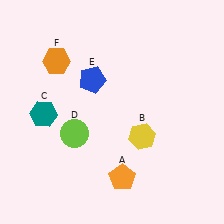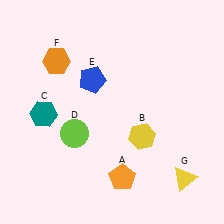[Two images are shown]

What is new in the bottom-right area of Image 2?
A yellow triangle (G) was added in the bottom-right area of Image 2.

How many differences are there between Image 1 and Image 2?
There is 1 difference between the two images.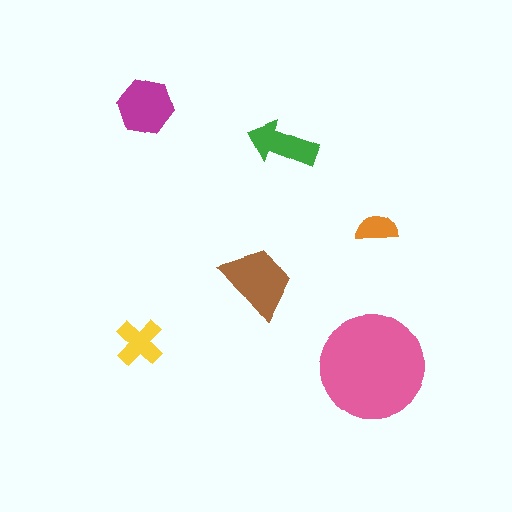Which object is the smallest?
The orange semicircle.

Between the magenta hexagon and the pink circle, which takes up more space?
The pink circle.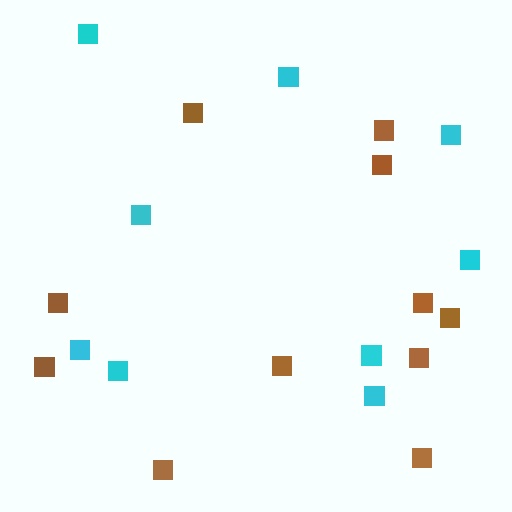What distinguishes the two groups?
There are 2 groups: one group of brown squares (11) and one group of cyan squares (9).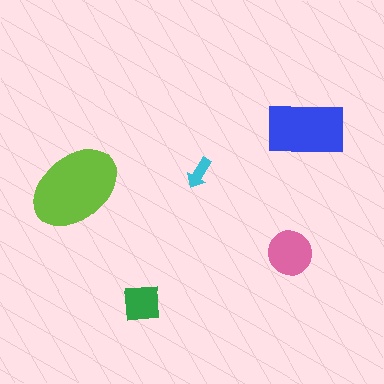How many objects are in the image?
There are 5 objects in the image.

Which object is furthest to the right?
The blue rectangle is rightmost.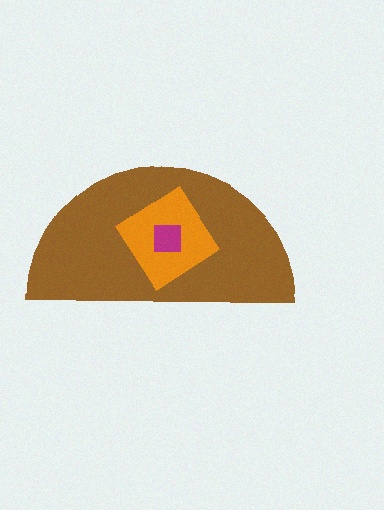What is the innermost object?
The magenta square.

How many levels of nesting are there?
3.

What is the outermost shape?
The brown semicircle.